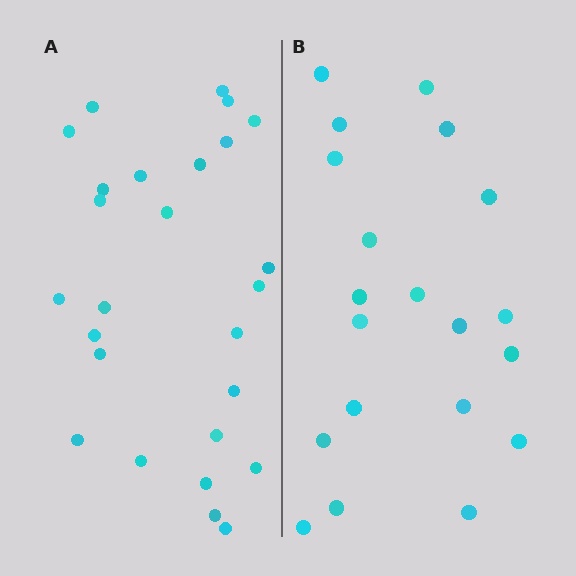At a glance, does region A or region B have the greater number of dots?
Region A (the left region) has more dots.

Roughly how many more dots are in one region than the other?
Region A has about 6 more dots than region B.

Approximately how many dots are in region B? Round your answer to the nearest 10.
About 20 dots.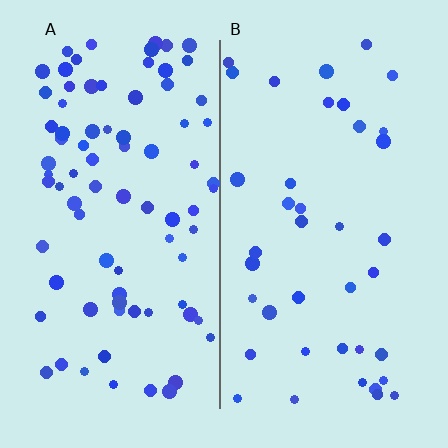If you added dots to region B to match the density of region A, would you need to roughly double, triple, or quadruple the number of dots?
Approximately double.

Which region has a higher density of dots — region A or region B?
A (the left).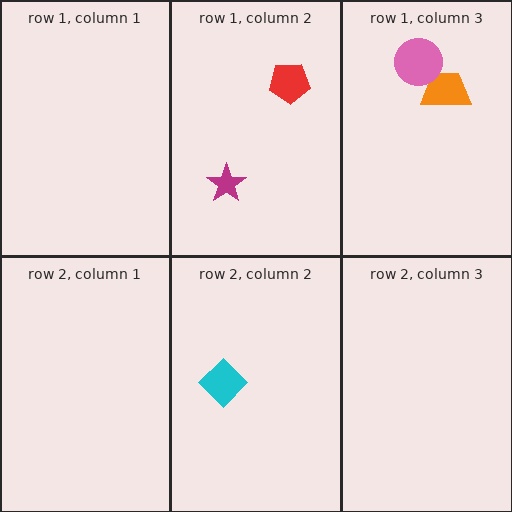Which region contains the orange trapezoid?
The row 1, column 3 region.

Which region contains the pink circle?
The row 1, column 3 region.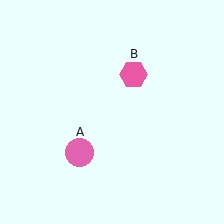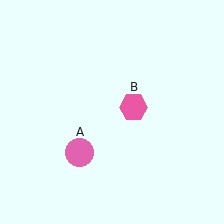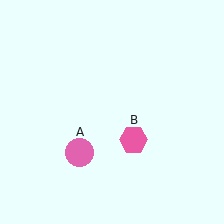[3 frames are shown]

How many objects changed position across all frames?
1 object changed position: pink hexagon (object B).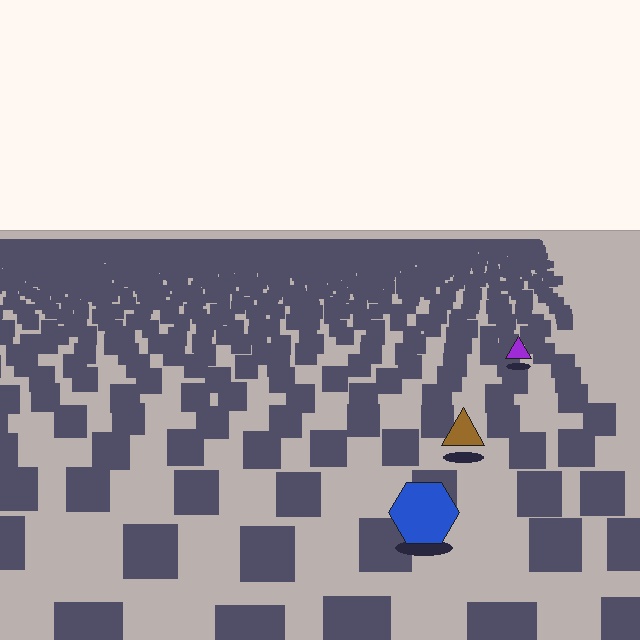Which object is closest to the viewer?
The blue hexagon is closest. The texture marks near it are larger and more spread out.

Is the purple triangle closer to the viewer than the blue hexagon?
No. The blue hexagon is closer — you can tell from the texture gradient: the ground texture is coarser near it.